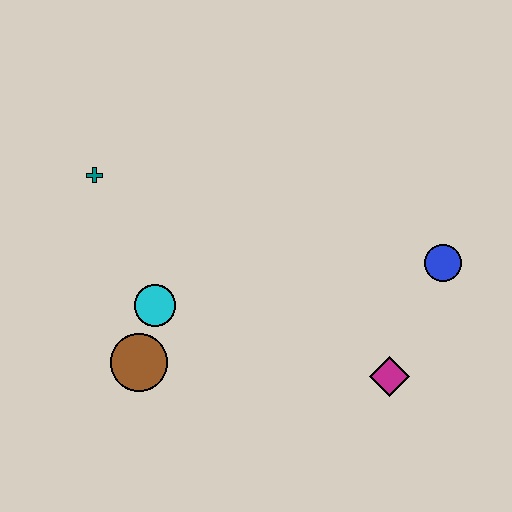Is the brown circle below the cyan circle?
Yes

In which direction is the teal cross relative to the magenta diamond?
The teal cross is to the left of the magenta diamond.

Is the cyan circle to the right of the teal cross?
Yes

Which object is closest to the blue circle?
The magenta diamond is closest to the blue circle.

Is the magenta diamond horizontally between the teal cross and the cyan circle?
No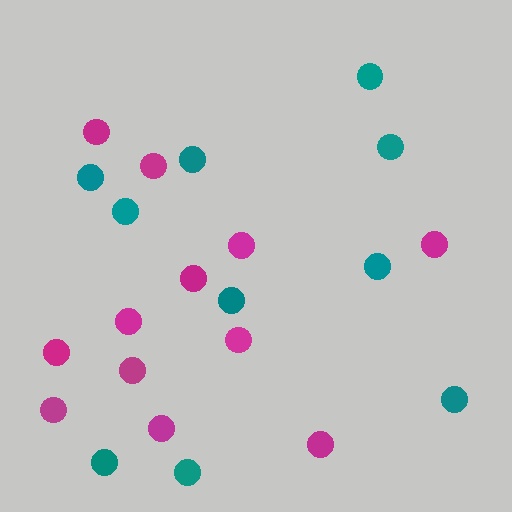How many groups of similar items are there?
There are 2 groups: one group of teal circles (10) and one group of magenta circles (12).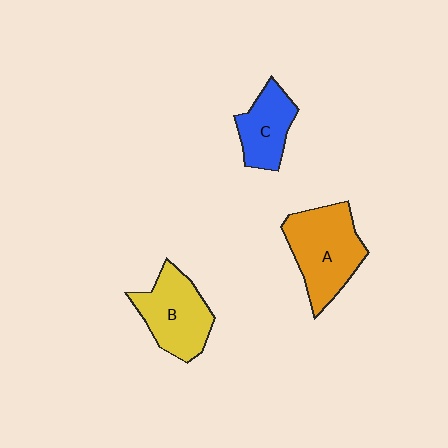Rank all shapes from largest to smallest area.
From largest to smallest: A (orange), B (yellow), C (blue).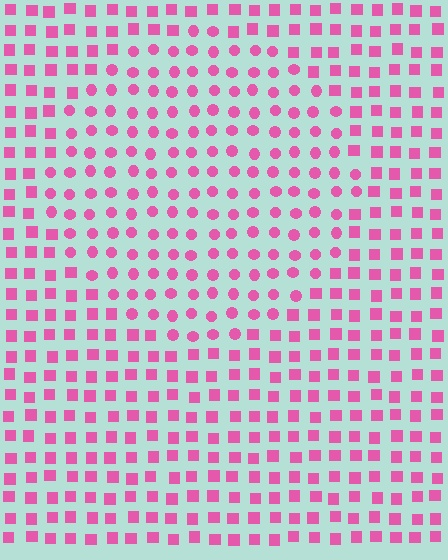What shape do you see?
I see a circle.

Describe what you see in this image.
The image is filled with small pink elements arranged in a uniform grid. A circle-shaped region contains circles, while the surrounding area contains squares. The boundary is defined purely by the change in element shape.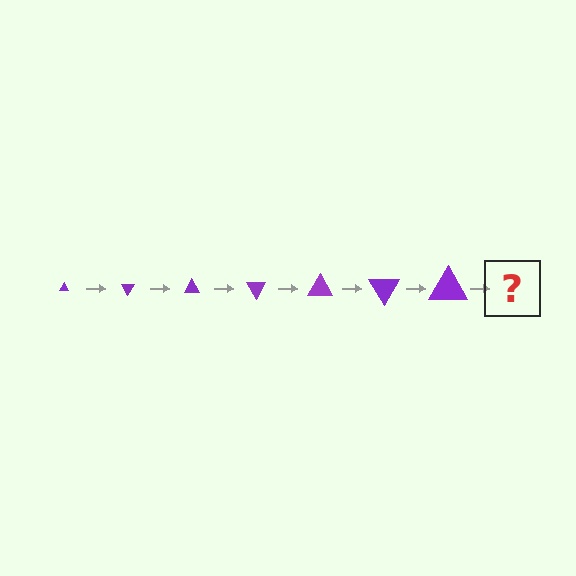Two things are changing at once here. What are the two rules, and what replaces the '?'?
The two rules are that the triangle grows larger each step and it rotates 60 degrees each step. The '?' should be a triangle, larger than the previous one and rotated 420 degrees from the start.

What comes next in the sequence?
The next element should be a triangle, larger than the previous one and rotated 420 degrees from the start.